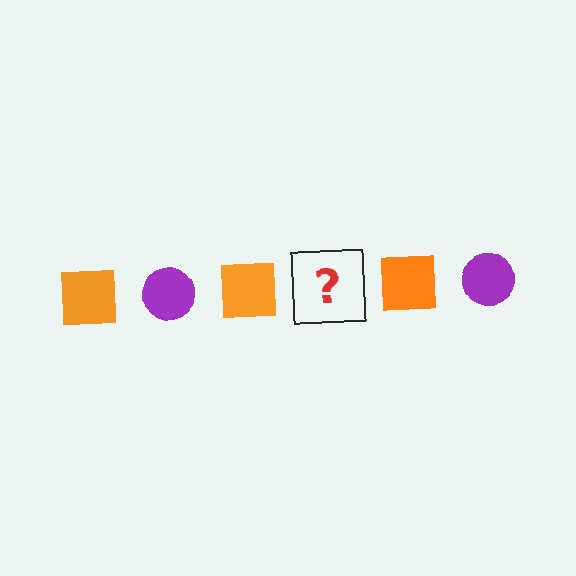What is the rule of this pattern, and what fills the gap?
The rule is that the pattern alternates between orange square and purple circle. The gap should be filled with a purple circle.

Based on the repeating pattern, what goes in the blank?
The blank should be a purple circle.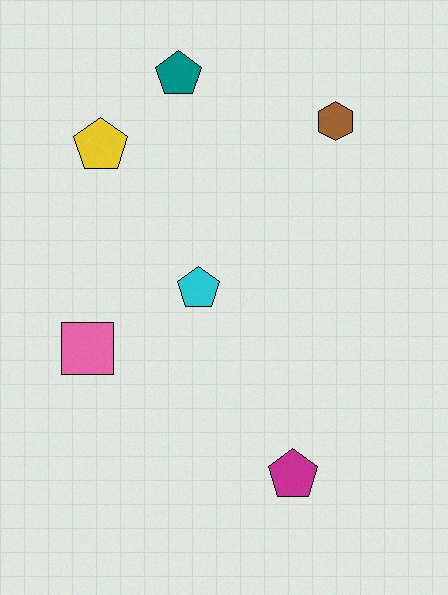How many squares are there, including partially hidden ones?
There is 1 square.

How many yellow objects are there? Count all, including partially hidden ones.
There is 1 yellow object.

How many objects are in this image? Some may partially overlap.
There are 6 objects.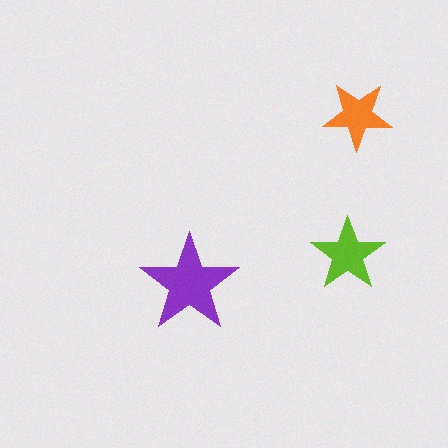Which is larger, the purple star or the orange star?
The purple one.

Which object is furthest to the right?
The orange star is rightmost.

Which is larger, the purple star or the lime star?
The purple one.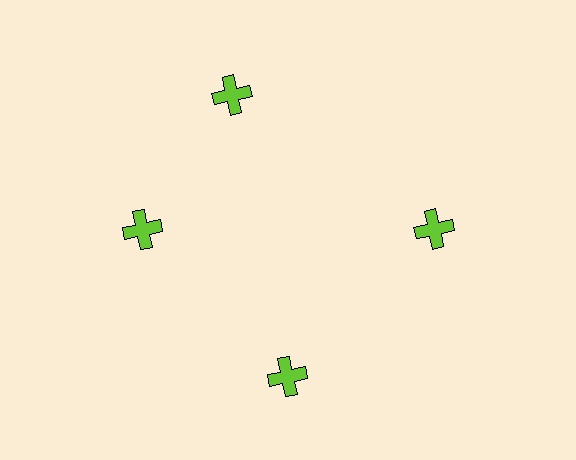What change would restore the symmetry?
The symmetry would be restored by rotating it back into even spacing with its neighbors so that all 4 crosses sit at equal angles and equal distance from the center.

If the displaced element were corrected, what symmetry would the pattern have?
It would have 4-fold rotational symmetry — the pattern would map onto itself every 90 degrees.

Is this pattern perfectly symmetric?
No. The 4 lime crosses are arranged in a ring, but one element near the 12 o'clock position is rotated out of alignment along the ring, breaking the 4-fold rotational symmetry.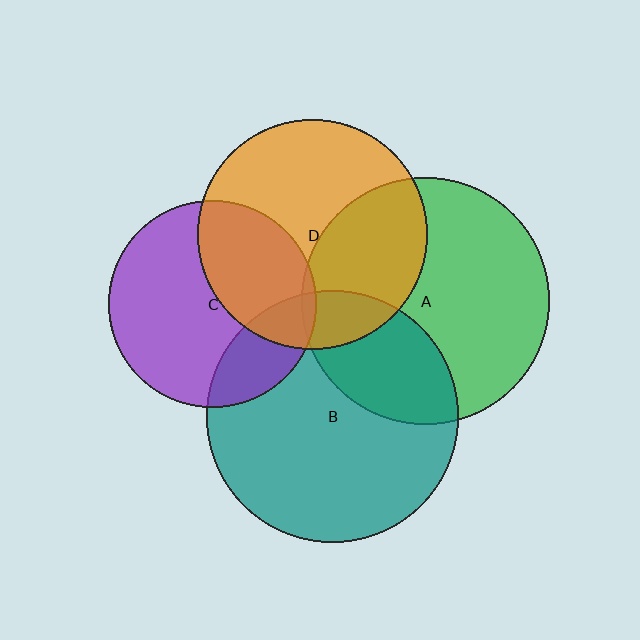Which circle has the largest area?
Circle B (teal).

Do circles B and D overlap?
Yes.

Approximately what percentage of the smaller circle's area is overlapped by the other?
Approximately 15%.